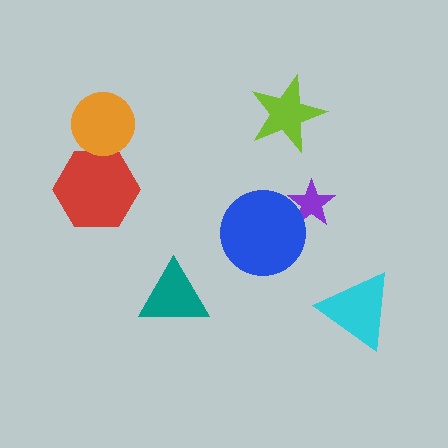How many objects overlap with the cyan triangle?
0 objects overlap with the cyan triangle.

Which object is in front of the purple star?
The blue circle is in front of the purple star.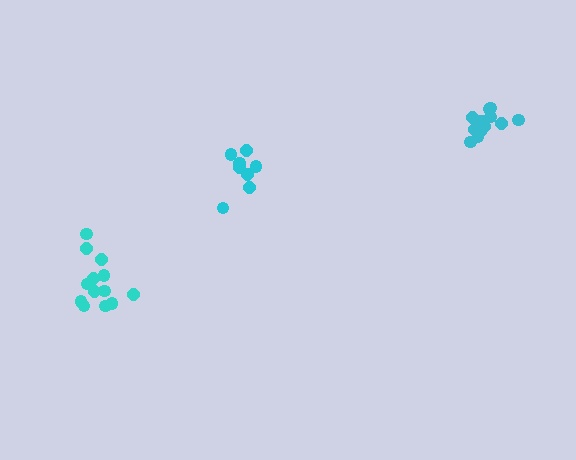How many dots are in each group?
Group 1: 12 dots, Group 2: 9 dots, Group 3: 13 dots (34 total).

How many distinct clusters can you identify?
There are 3 distinct clusters.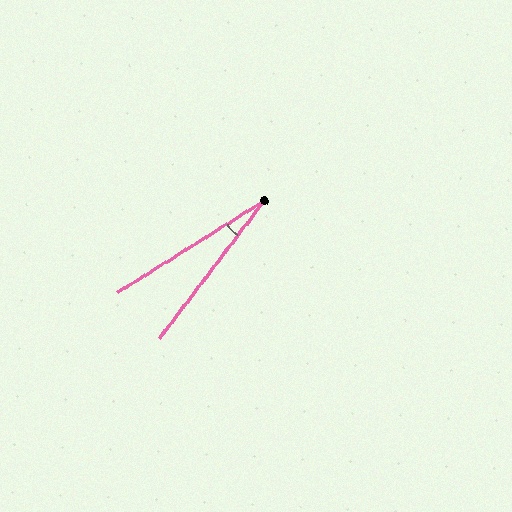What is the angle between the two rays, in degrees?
Approximately 21 degrees.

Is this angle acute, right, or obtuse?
It is acute.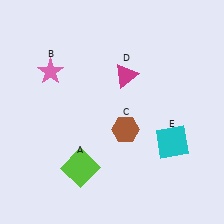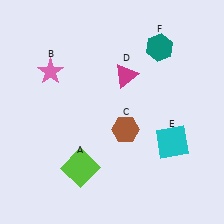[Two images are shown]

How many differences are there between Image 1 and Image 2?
There is 1 difference between the two images.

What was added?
A teal hexagon (F) was added in Image 2.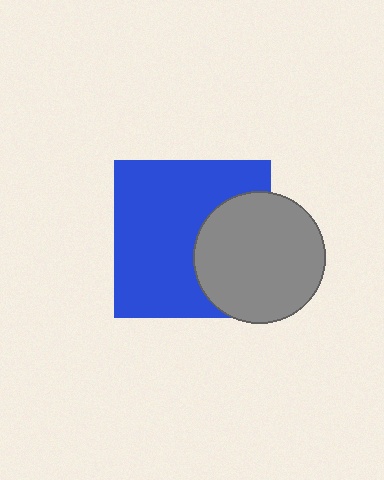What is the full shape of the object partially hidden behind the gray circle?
The partially hidden object is a blue square.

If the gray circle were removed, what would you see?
You would see the complete blue square.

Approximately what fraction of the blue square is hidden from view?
Roughly 33% of the blue square is hidden behind the gray circle.